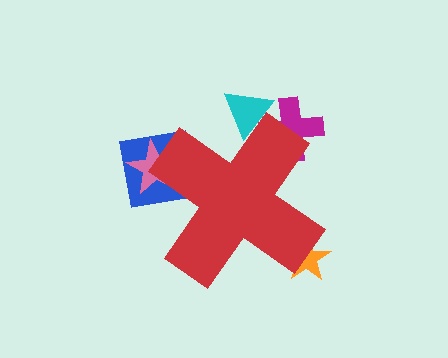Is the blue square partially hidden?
Yes, the blue square is partially hidden behind the red cross.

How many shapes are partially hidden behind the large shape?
5 shapes are partially hidden.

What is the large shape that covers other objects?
A red cross.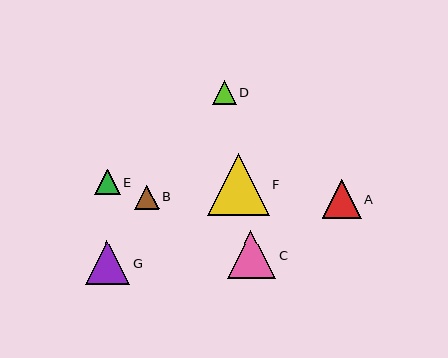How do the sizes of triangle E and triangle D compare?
Triangle E and triangle D are approximately the same size.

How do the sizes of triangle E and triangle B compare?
Triangle E and triangle B are approximately the same size.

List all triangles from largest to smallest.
From largest to smallest: F, C, G, A, E, B, D.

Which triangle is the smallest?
Triangle D is the smallest with a size of approximately 23 pixels.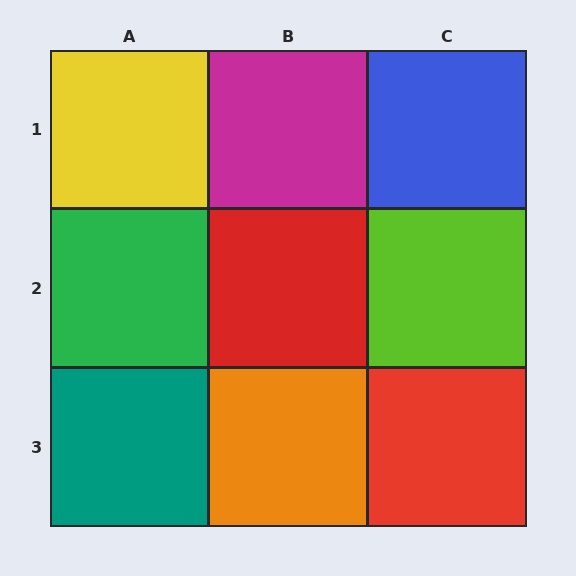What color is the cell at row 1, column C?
Blue.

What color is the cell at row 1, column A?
Yellow.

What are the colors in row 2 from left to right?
Green, red, lime.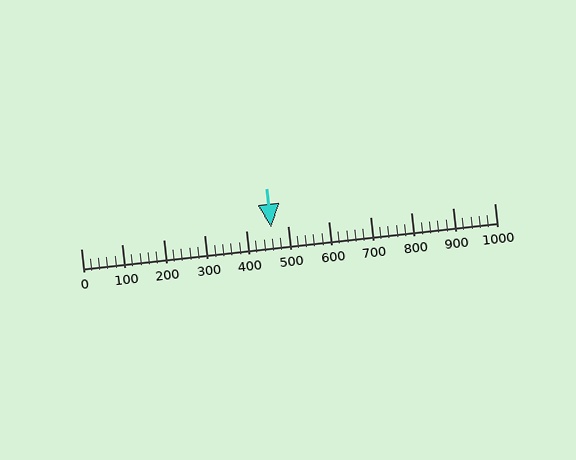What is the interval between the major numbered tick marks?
The major tick marks are spaced 100 units apart.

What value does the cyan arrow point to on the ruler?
The cyan arrow points to approximately 461.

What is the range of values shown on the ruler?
The ruler shows values from 0 to 1000.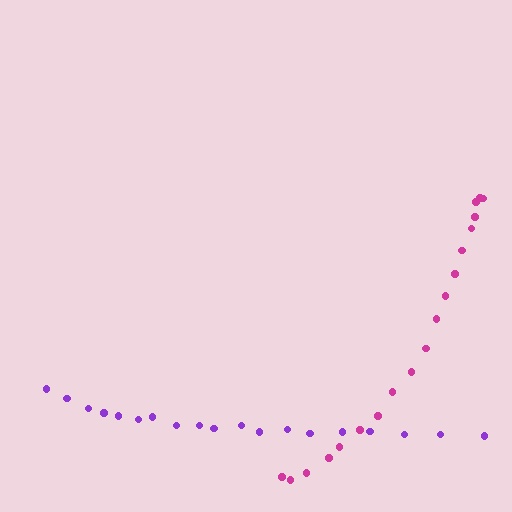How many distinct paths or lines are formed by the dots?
There are 2 distinct paths.